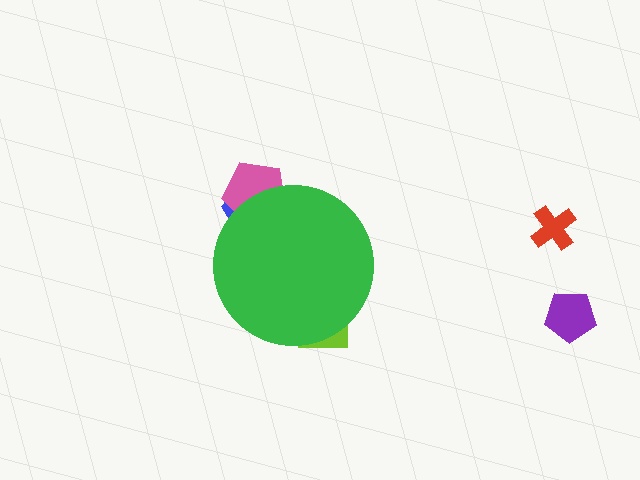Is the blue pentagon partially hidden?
Yes, the blue pentagon is partially hidden behind the green circle.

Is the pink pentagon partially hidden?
Yes, the pink pentagon is partially hidden behind the green circle.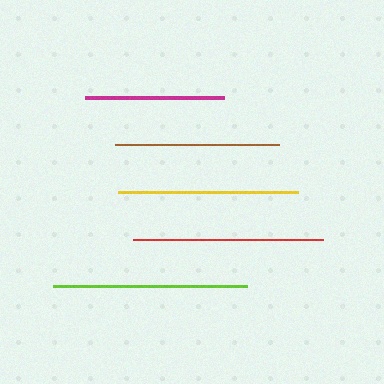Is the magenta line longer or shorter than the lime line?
The lime line is longer than the magenta line.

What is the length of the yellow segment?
The yellow segment is approximately 180 pixels long.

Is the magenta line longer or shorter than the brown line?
The brown line is longer than the magenta line.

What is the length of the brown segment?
The brown segment is approximately 164 pixels long.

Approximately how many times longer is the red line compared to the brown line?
The red line is approximately 1.2 times the length of the brown line.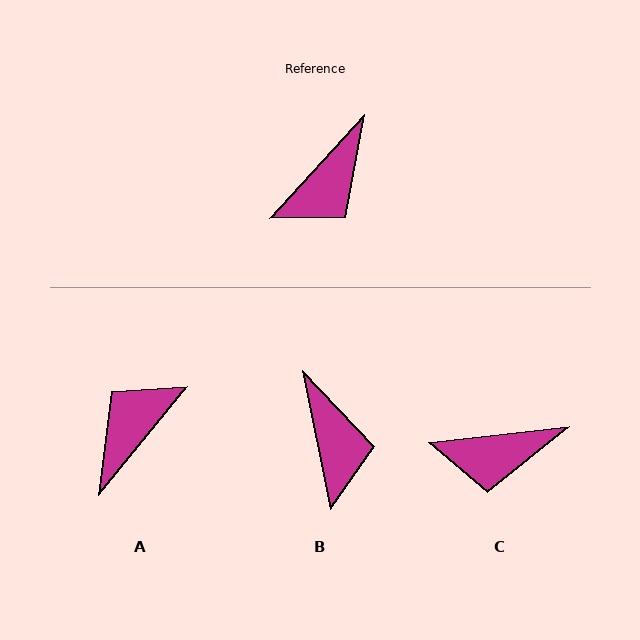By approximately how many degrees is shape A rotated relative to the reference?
Approximately 177 degrees clockwise.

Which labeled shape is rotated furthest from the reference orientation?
A, about 177 degrees away.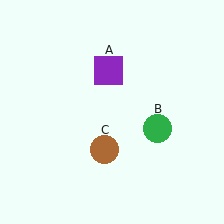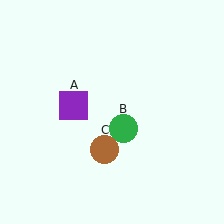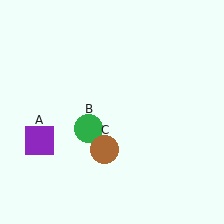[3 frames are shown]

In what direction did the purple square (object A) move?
The purple square (object A) moved down and to the left.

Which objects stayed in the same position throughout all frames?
Brown circle (object C) remained stationary.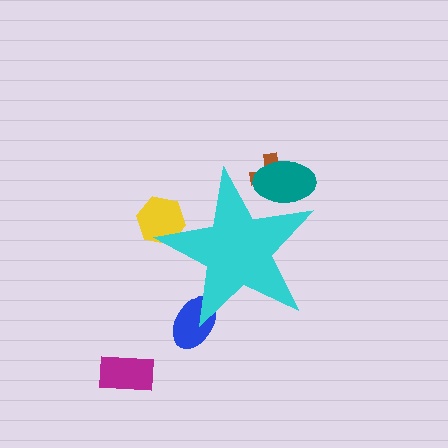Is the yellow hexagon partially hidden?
Yes, the yellow hexagon is partially hidden behind the cyan star.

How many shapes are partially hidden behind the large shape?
4 shapes are partially hidden.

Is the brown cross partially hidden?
Yes, the brown cross is partially hidden behind the cyan star.